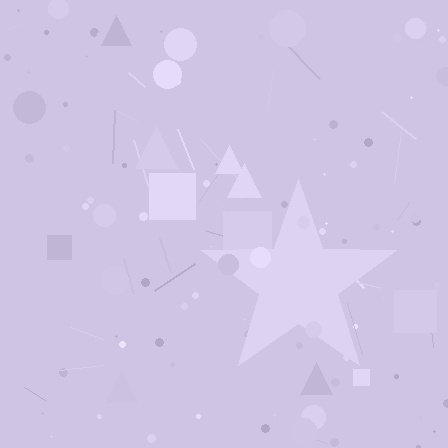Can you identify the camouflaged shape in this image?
The camouflaged shape is a star.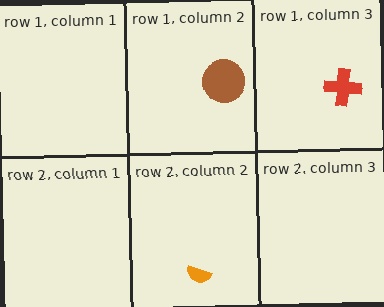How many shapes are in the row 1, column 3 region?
1.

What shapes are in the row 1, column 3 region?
The red cross.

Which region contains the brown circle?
The row 1, column 2 region.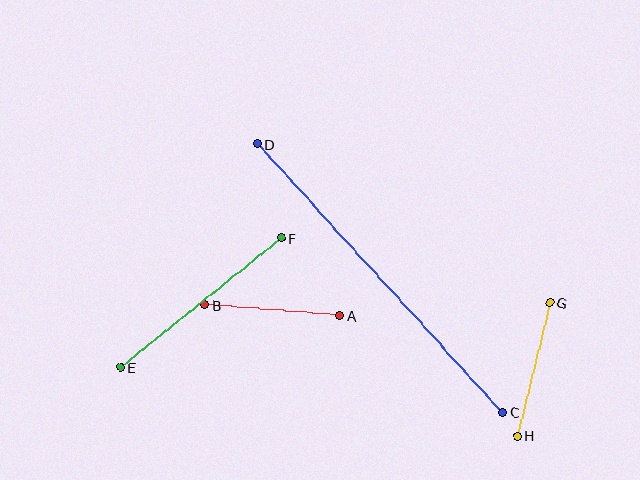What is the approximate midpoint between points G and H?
The midpoint is at approximately (533, 369) pixels.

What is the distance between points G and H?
The distance is approximately 137 pixels.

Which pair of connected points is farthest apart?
Points C and D are farthest apart.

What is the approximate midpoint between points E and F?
The midpoint is at approximately (201, 303) pixels.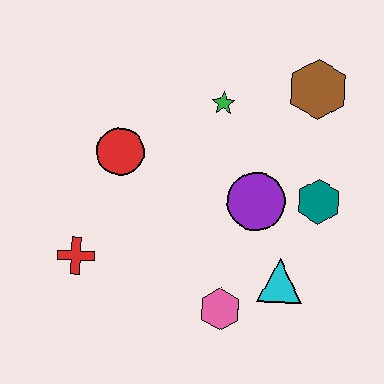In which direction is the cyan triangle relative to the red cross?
The cyan triangle is to the right of the red cross.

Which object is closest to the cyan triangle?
The pink hexagon is closest to the cyan triangle.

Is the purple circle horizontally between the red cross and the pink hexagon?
No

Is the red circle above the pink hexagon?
Yes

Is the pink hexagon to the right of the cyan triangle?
No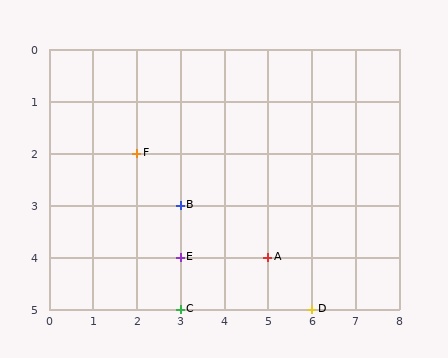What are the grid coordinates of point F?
Point F is at grid coordinates (2, 2).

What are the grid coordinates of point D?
Point D is at grid coordinates (6, 5).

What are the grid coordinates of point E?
Point E is at grid coordinates (3, 4).